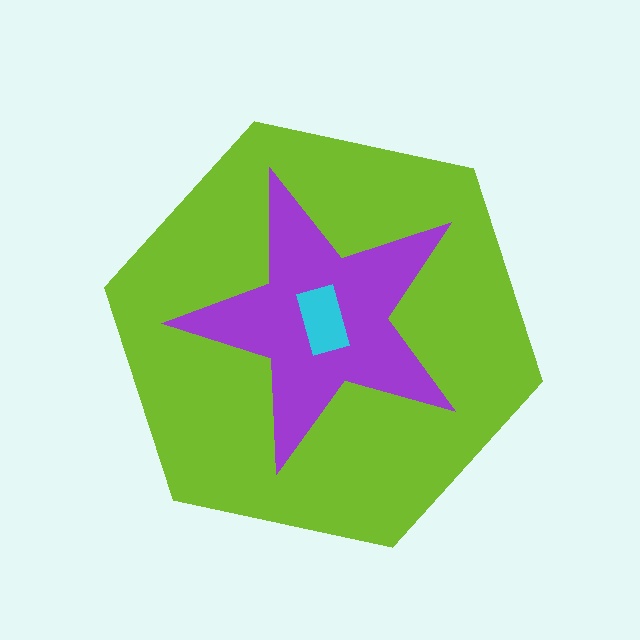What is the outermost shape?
The lime hexagon.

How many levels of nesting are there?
3.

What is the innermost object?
The cyan rectangle.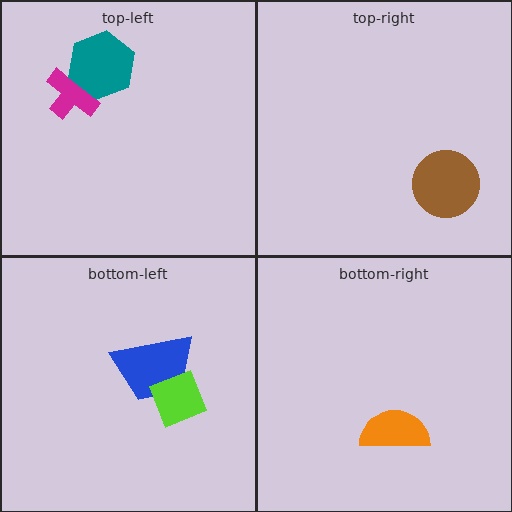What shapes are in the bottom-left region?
The blue trapezoid, the lime diamond.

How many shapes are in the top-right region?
1.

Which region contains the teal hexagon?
The top-left region.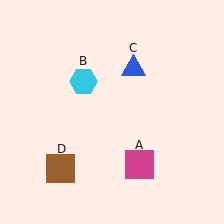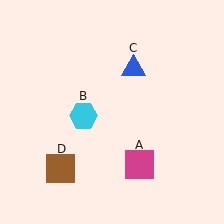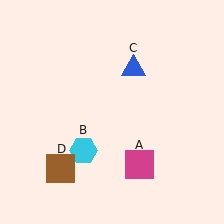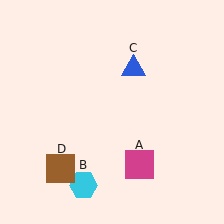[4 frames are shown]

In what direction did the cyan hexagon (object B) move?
The cyan hexagon (object B) moved down.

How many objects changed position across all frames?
1 object changed position: cyan hexagon (object B).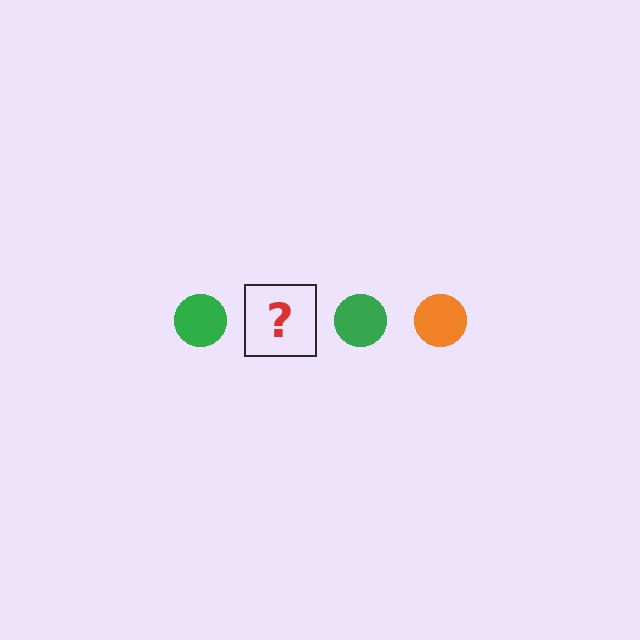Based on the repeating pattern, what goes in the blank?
The blank should be an orange circle.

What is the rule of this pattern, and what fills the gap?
The rule is that the pattern cycles through green, orange circles. The gap should be filled with an orange circle.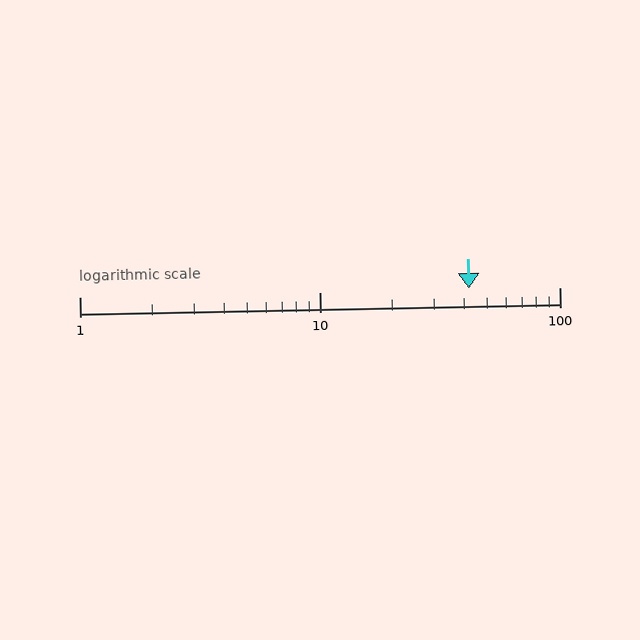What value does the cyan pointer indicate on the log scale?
The pointer indicates approximately 42.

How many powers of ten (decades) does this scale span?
The scale spans 2 decades, from 1 to 100.